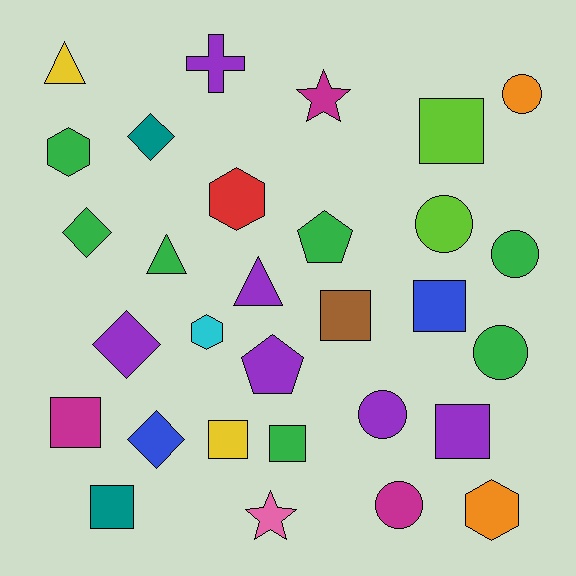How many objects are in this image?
There are 30 objects.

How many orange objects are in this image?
There are 2 orange objects.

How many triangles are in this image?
There are 3 triangles.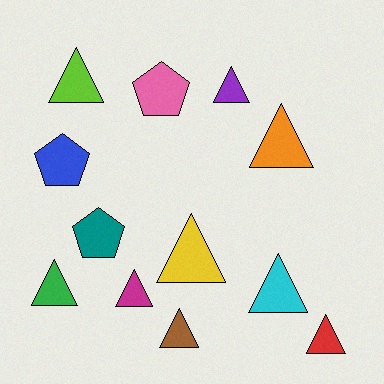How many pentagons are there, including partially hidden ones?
There are 3 pentagons.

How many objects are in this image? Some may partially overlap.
There are 12 objects.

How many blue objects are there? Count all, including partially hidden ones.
There is 1 blue object.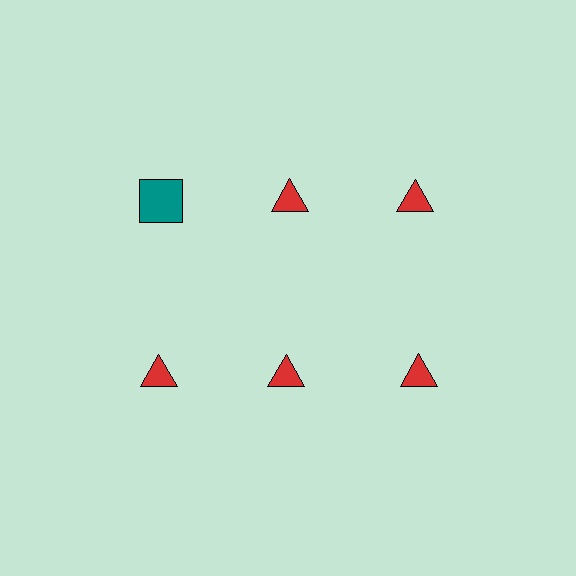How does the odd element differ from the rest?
It differs in both color (teal instead of red) and shape (square instead of triangle).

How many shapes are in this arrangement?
There are 6 shapes arranged in a grid pattern.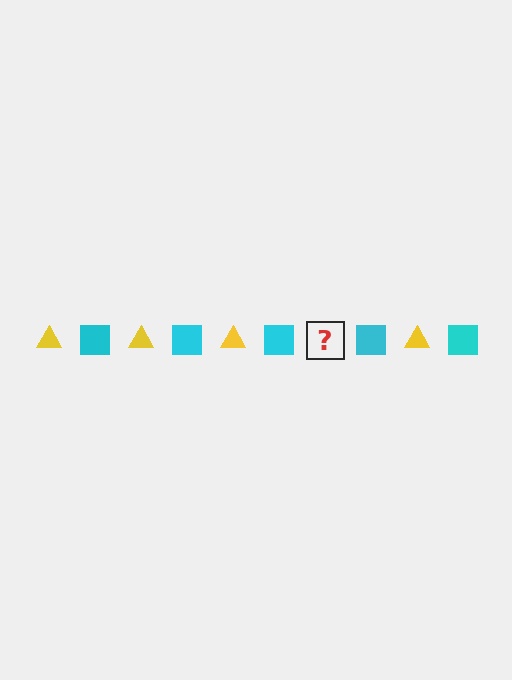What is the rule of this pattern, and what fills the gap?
The rule is that the pattern alternates between yellow triangle and cyan square. The gap should be filled with a yellow triangle.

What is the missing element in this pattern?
The missing element is a yellow triangle.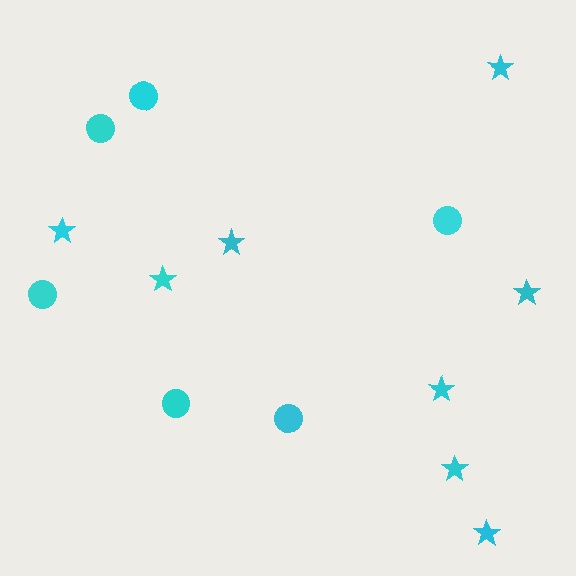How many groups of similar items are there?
There are 2 groups: one group of circles (6) and one group of stars (8).